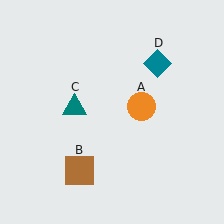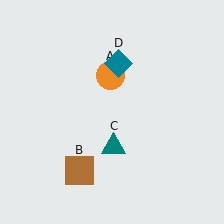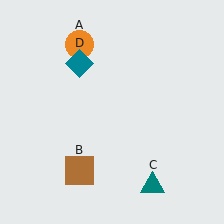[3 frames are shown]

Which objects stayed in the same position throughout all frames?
Brown square (object B) remained stationary.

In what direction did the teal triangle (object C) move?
The teal triangle (object C) moved down and to the right.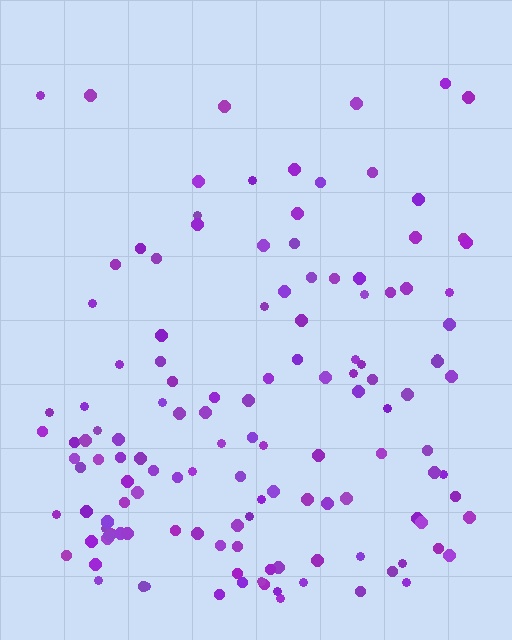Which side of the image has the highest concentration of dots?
The bottom.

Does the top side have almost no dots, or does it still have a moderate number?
Still a moderate number, just noticeably fewer than the bottom.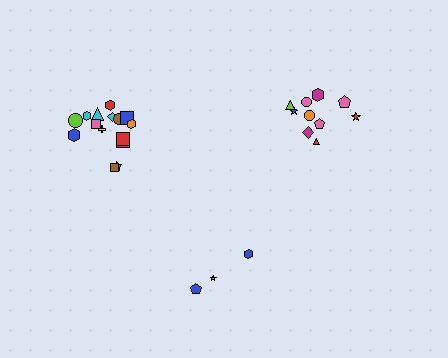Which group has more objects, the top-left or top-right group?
The top-left group.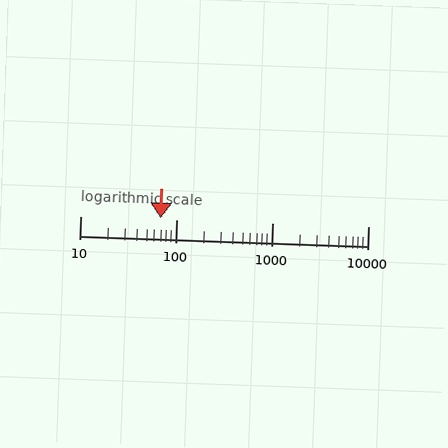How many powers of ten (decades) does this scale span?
The scale spans 3 decades, from 10 to 10000.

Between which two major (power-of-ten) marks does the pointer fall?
The pointer is between 10 and 100.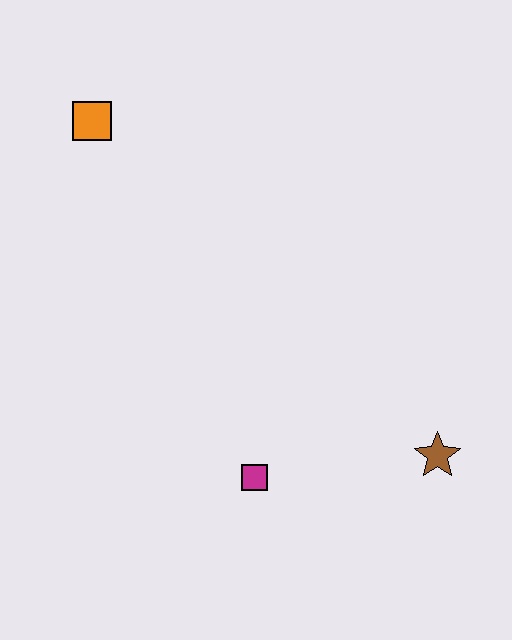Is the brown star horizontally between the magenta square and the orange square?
No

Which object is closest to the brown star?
The magenta square is closest to the brown star.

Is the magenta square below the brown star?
Yes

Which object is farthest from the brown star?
The orange square is farthest from the brown star.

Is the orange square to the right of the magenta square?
No